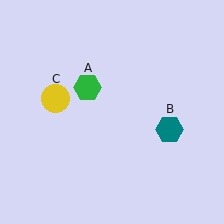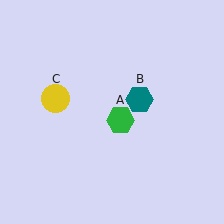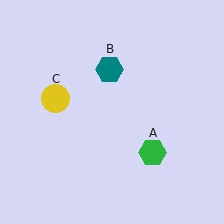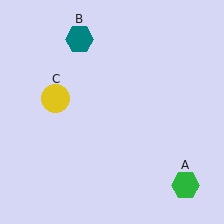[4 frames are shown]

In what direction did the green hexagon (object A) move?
The green hexagon (object A) moved down and to the right.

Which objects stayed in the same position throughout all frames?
Yellow circle (object C) remained stationary.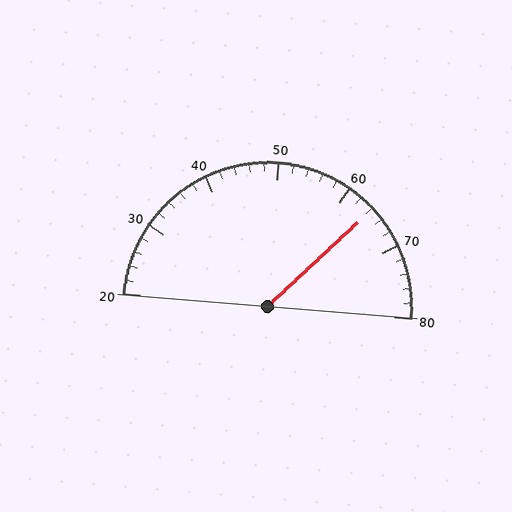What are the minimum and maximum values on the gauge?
The gauge ranges from 20 to 80.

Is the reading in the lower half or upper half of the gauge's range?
The reading is in the upper half of the range (20 to 80).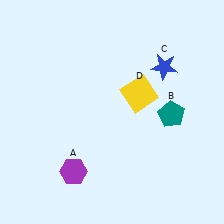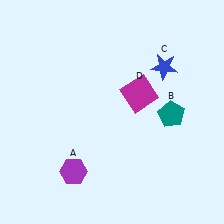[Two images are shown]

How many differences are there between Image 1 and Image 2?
There is 1 difference between the two images.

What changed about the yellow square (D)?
In Image 1, D is yellow. In Image 2, it changed to magenta.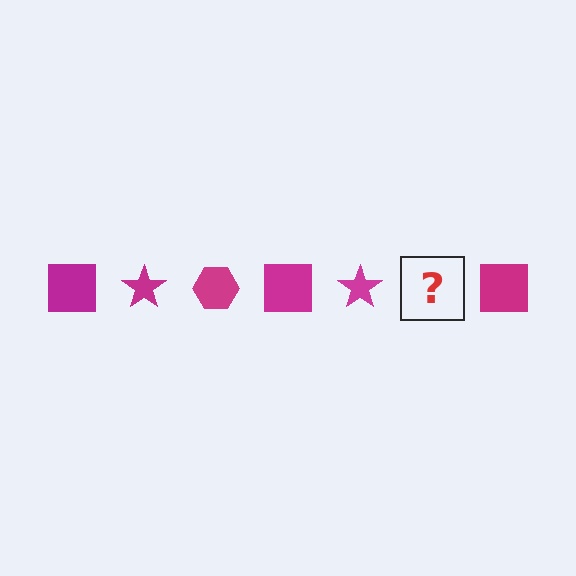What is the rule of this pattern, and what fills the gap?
The rule is that the pattern cycles through square, star, hexagon shapes in magenta. The gap should be filled with a magenta hexagon.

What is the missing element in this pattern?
The missing element is a magenta hexagon.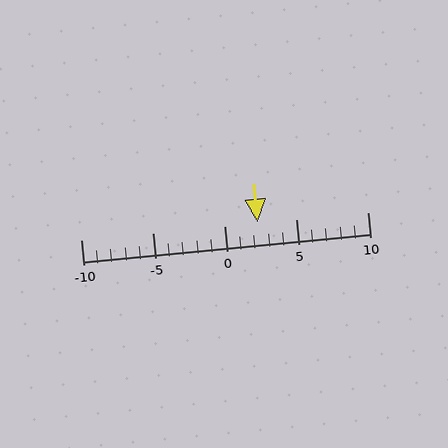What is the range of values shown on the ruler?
The ruler shows values from -10 to 10.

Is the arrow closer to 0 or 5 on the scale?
The arrow is closer to 0.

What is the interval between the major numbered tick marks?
The major tick marks are spaced 5 units apart.